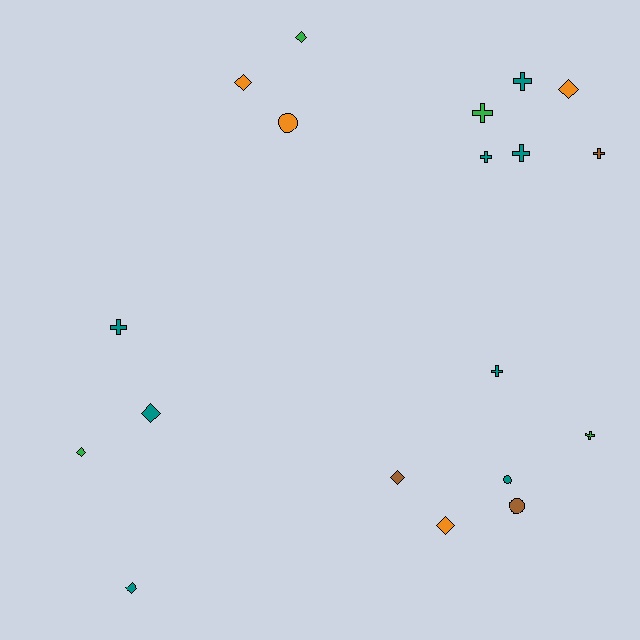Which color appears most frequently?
Teal, with 8 objects.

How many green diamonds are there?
There are 2 green diamonds.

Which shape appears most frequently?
Cross, with 8 objects.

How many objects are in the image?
There are 19 objects.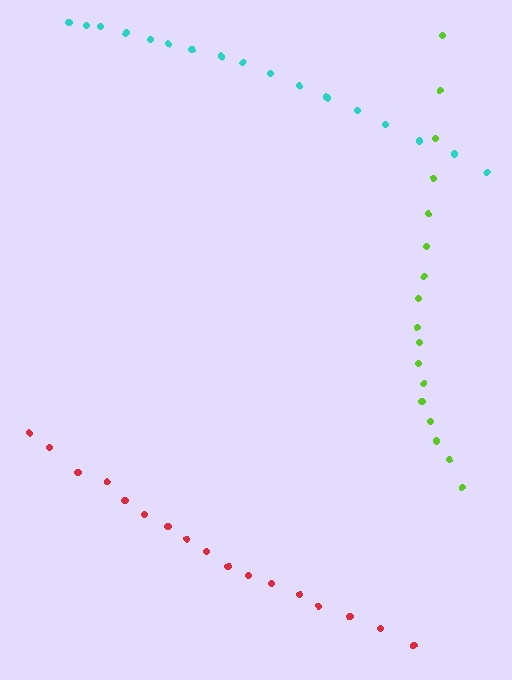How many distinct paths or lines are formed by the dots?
There are 3 distinct paths.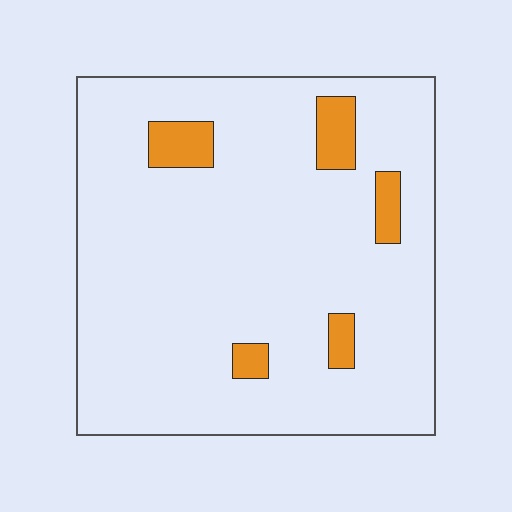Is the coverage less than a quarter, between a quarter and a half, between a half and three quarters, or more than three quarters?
Less than a quarter.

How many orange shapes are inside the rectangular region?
5.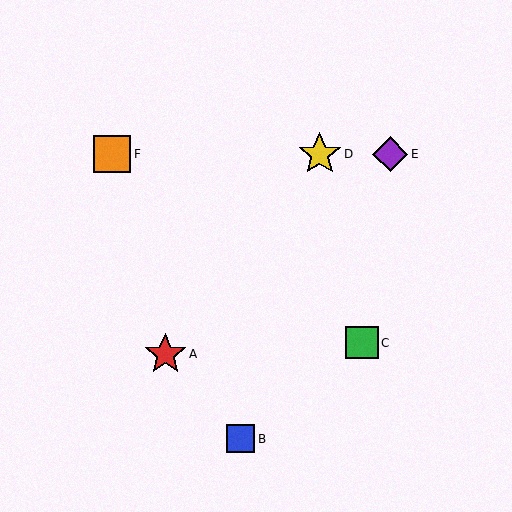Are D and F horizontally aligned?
Yes, both are at y≈154.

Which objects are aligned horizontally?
Objects D, E, F are aligned horizontally.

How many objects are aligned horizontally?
3 objects (D, E, F) are aligned horizontally.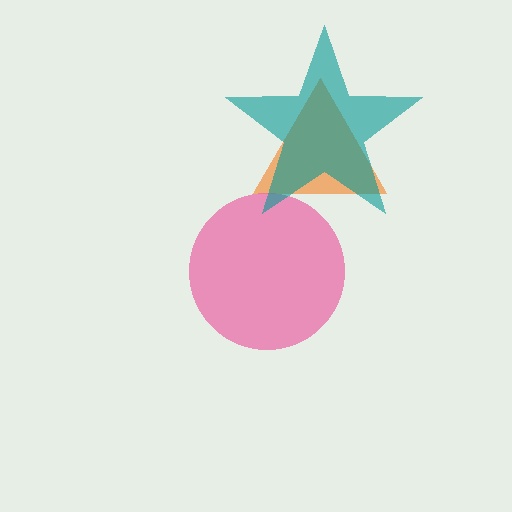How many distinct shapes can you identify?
There are 3 distinct shapes: an orange triangle, a pink circle, a teal star.